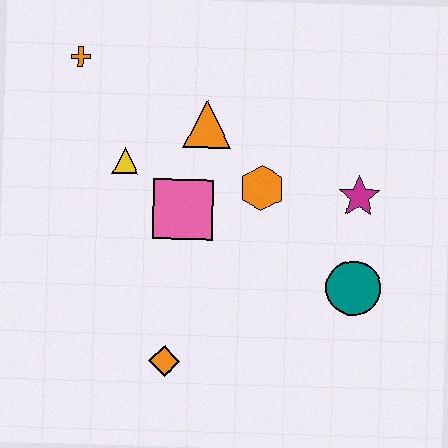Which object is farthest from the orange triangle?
The orange diamond is farthest from the orange triangle.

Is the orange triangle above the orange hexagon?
Yes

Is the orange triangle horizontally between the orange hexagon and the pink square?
Yes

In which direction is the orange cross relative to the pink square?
The orange cross is above the pink square.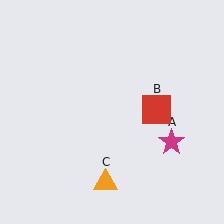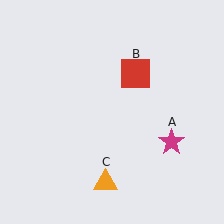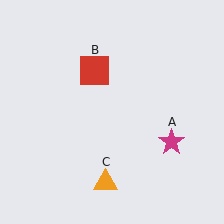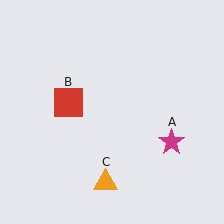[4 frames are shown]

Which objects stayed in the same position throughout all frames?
Magenta star (object A) and orange triangle (object C) remained stationary.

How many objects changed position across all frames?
1 object changed position: red square (object B).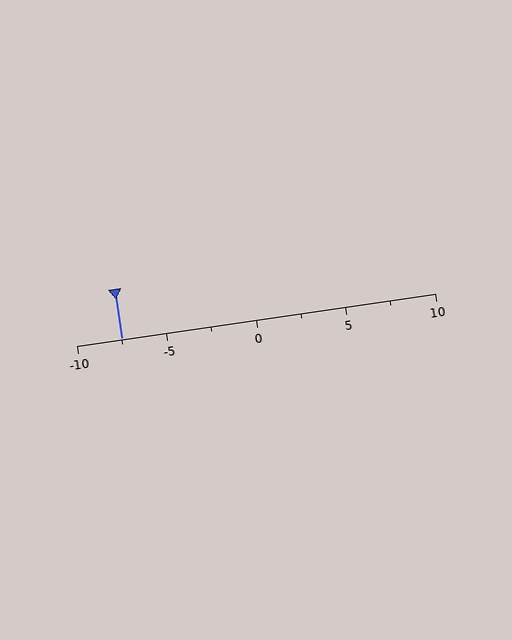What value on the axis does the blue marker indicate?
The marker indicates approximately -7.5.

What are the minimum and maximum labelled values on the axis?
The axis runs from -10 to 10.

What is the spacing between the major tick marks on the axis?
The major ticks are spaced 5 apart.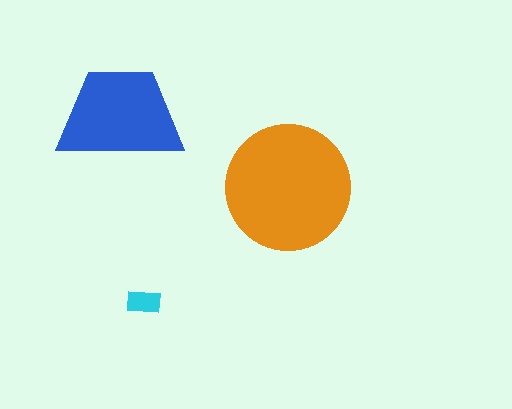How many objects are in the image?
There are 3 objects in the image.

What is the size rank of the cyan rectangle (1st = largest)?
3rd.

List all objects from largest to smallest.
The orange circle, the blue trapezoid, the cyan rectangle.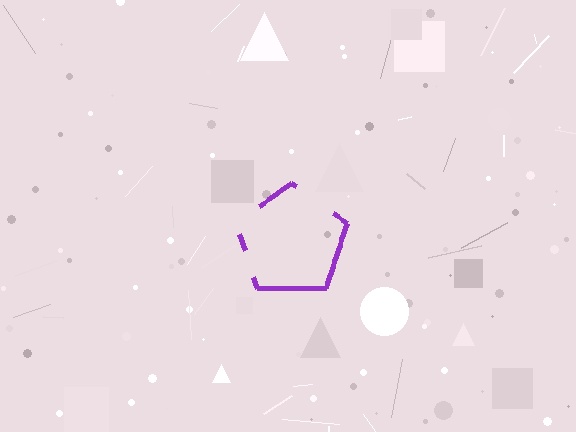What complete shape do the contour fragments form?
The contour fragments form a pentagon.